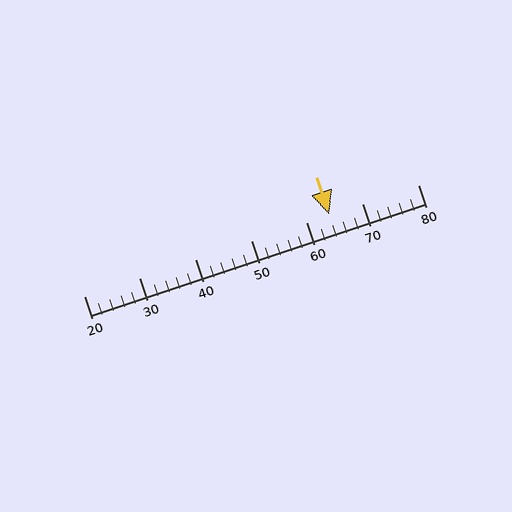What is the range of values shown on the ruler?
The ruler shows values from 20 to 80.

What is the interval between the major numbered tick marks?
The major tick marks are spaced 10 units apart.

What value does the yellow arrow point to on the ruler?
The yellow arrow points to approximately 64.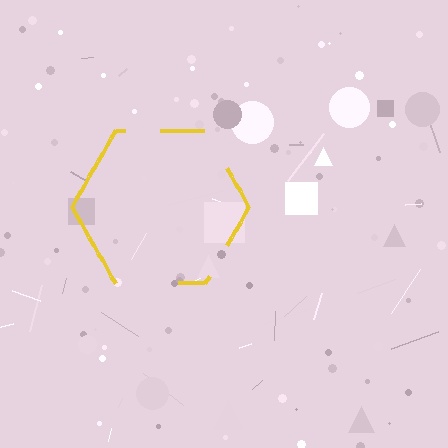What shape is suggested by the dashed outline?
The dashed outline suggests a hexagon.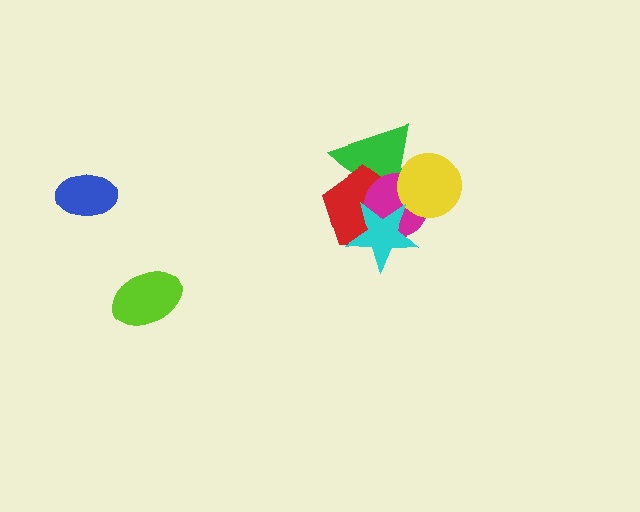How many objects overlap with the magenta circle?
4 objects overlap with the magenta circle.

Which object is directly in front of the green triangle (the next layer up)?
The red pentagon is directly in front of the green triangle.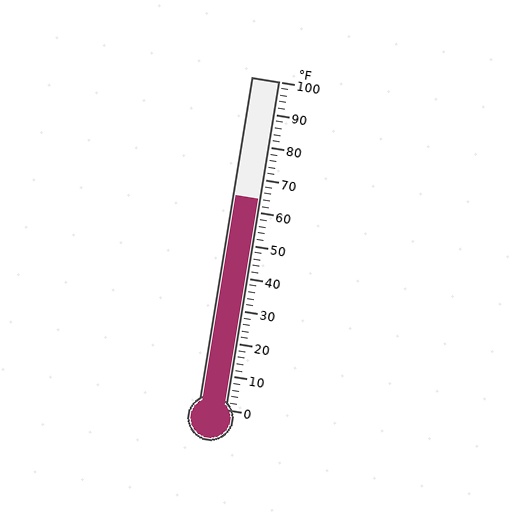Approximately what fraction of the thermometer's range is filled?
The thermometer is filled to approximately 65% of its range.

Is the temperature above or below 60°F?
The temperature is above 60°F.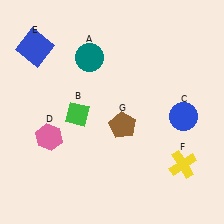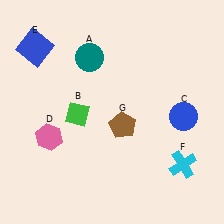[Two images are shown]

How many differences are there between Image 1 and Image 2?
There is 1 difference between the two images.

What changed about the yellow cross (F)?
In Image 1, F is yellow. In Image 2, it changed to cyan.